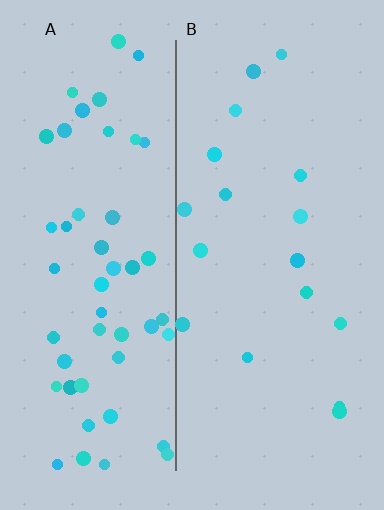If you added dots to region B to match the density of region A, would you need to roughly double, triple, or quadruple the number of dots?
Approximately triple.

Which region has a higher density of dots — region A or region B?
A (the left).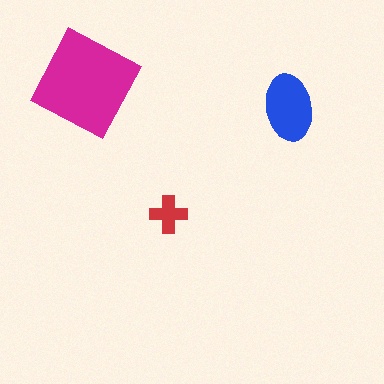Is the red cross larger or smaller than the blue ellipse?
Smaller.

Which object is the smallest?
The red cross.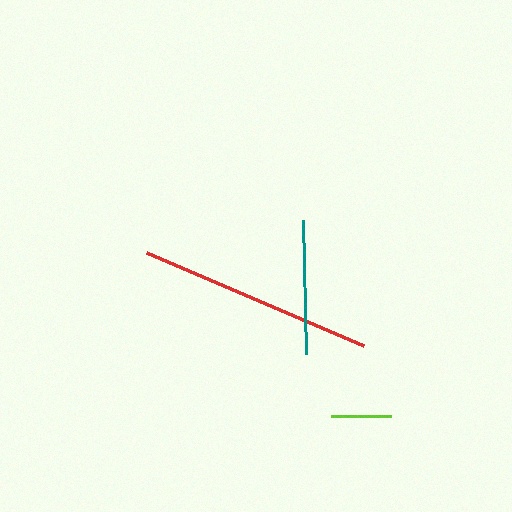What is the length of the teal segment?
The teal segment is approximately 134 pixels long.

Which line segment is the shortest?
The lime line is the shortest at approximately 60 pixels.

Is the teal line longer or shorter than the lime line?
The teal line is longer than the lime line.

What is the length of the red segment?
The red segment is approximately 236 pixels long.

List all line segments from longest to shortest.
From longest to shortest: red, teal, lime.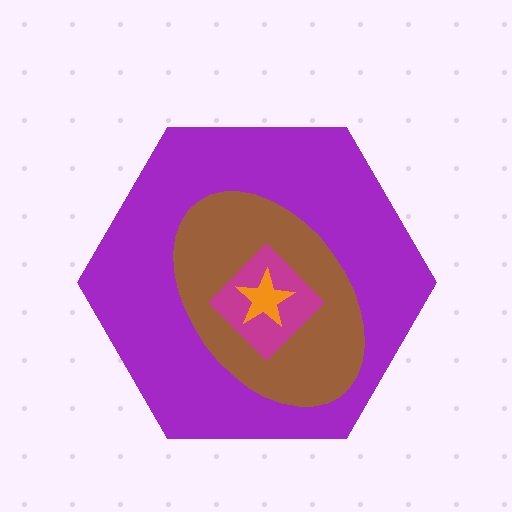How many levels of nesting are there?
4.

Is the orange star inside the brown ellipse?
Yes.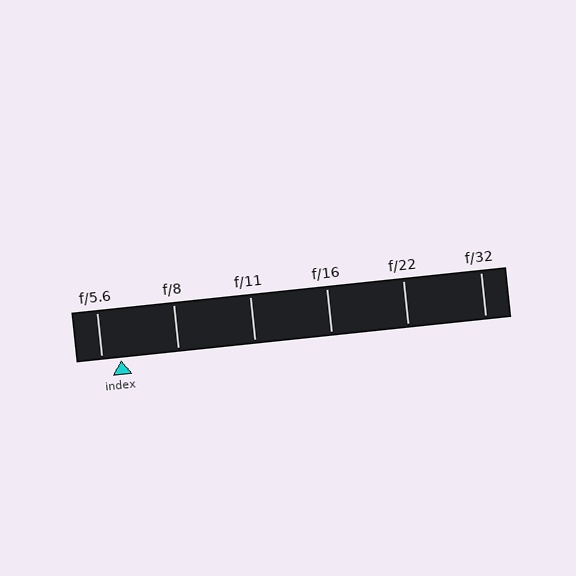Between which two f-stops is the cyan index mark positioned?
The index mark is between f/5.6 and f/8.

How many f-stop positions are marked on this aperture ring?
There are 6 f-stop positions marked.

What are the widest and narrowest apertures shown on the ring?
The widest aperture shown is f/5.6 and the narrowest is f/32.